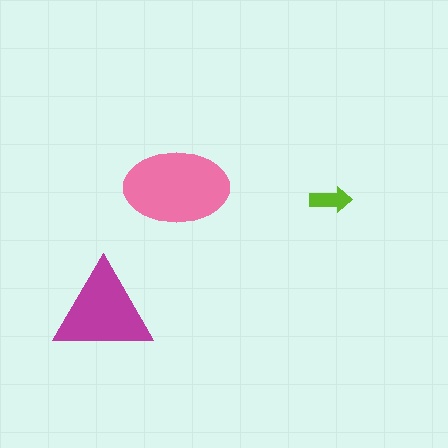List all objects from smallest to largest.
The lime arrow, the magenta triangle, the pink ellipse.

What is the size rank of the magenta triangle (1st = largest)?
2nd.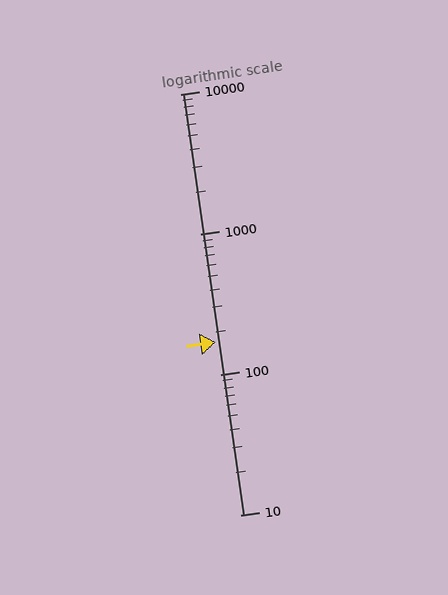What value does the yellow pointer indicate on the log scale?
The pointer indicates approximately 170.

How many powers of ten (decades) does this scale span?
The scale spans 3 decades, from 10 to 10000.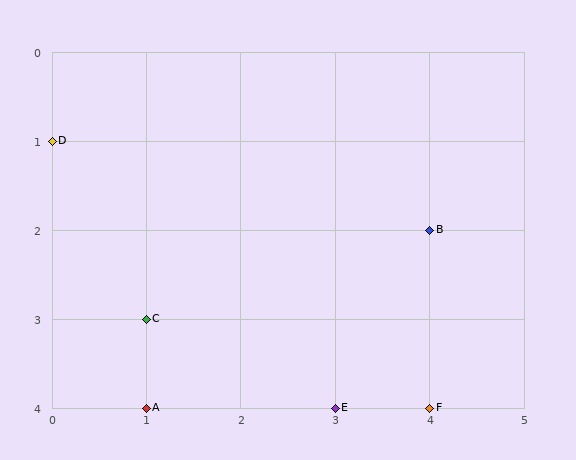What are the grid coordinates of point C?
Point C is at grid coordinates (1, 3).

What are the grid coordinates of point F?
Point F is at grid coordinates (4, 4).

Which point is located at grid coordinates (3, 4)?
Point E is at (3, 4).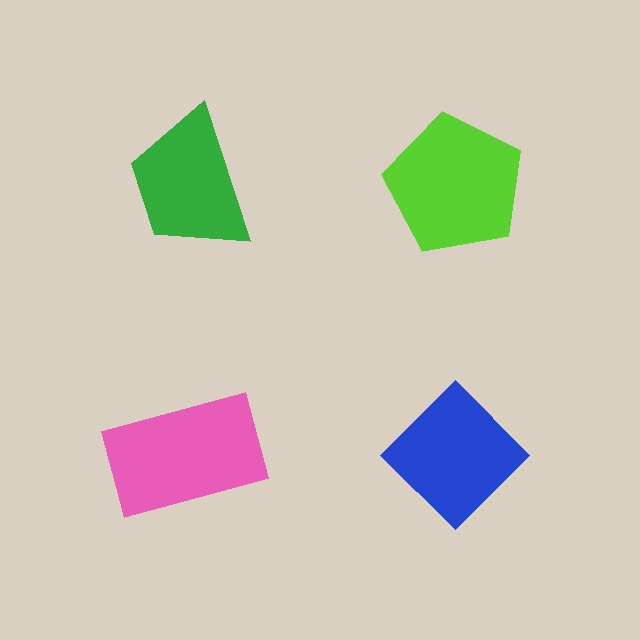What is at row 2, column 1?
A pink rectangle.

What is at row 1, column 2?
A lime pentagon.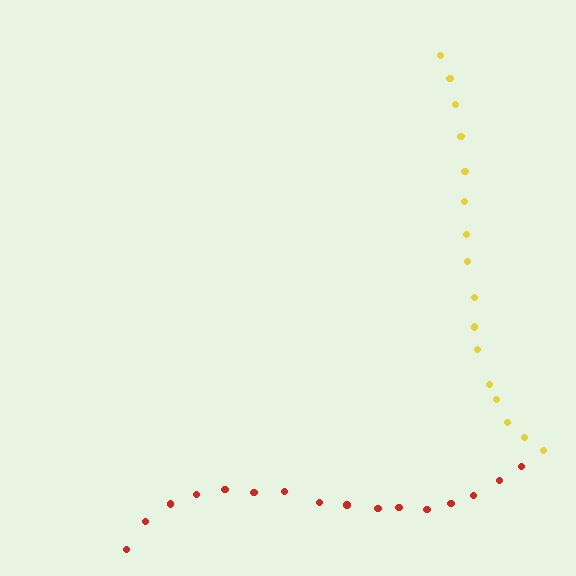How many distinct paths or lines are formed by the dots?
There are 2 distinct paths.